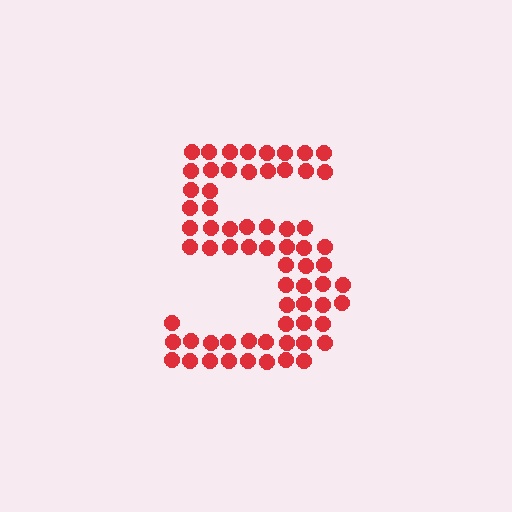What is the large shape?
The large shape is the digit 5.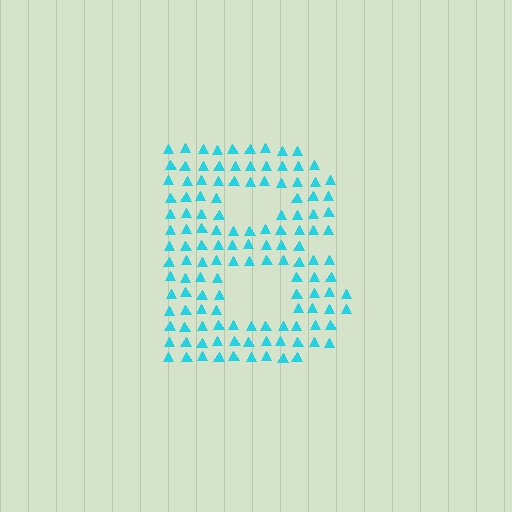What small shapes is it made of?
It is made of small triangles.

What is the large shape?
The large shape is the letter B.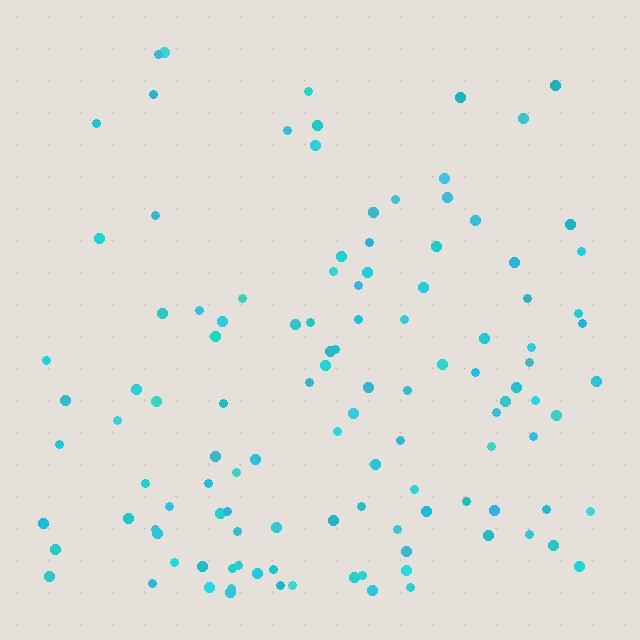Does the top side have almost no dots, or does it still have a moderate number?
Still a moderate number, just noticeably fewer than the bottom.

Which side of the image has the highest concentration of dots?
The bottom.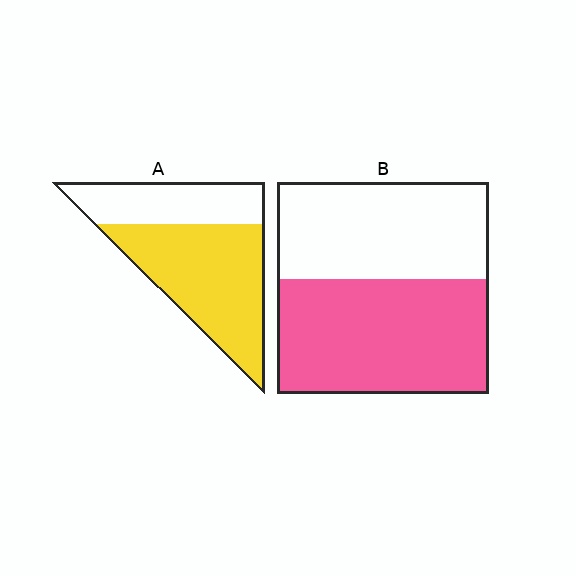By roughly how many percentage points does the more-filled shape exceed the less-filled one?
By roughly 10 percentage points (A over B).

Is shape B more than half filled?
Yes.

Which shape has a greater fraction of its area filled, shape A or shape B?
Shape A.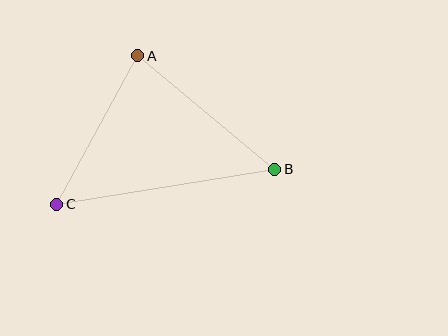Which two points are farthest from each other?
Points B and C are farthest from each other.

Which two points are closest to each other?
Points A and C are closest to each other.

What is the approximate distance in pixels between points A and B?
The distance between A and B is approximately 178 pixels.